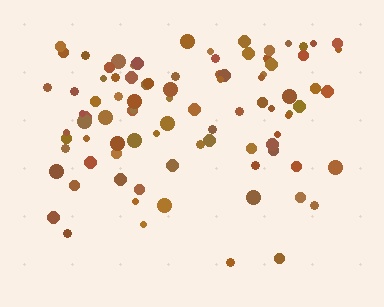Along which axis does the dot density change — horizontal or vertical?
Vertical.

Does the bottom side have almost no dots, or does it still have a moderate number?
Still a moderate number, just noticeably fewer than the top.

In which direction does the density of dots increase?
From bottom to top, with the top side densest.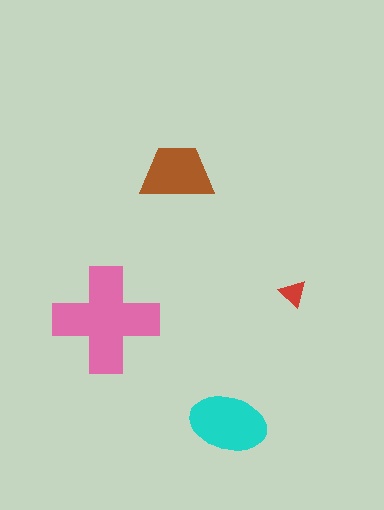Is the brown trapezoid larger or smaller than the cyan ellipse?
Smaller.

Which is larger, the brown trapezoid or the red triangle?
The brown trapezoid.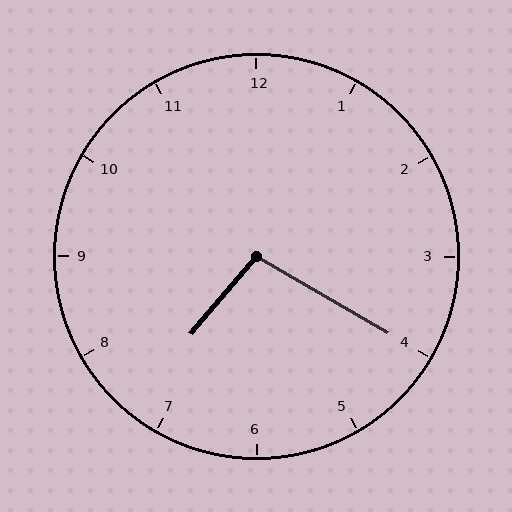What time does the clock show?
7:20.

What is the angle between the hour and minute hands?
Approximately 100 degrees.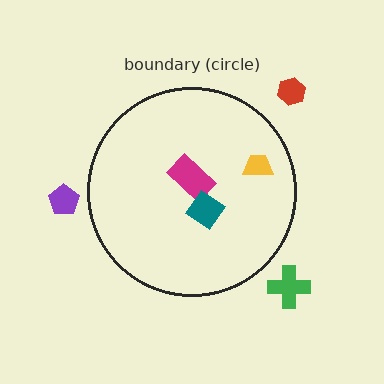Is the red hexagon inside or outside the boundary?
Outside.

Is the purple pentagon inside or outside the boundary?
Outside.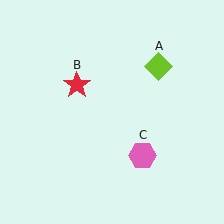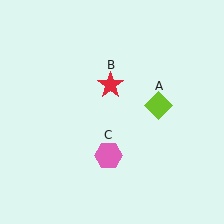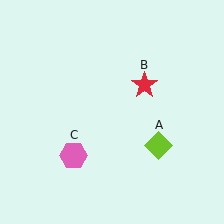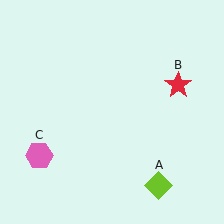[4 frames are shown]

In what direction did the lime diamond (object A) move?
The lime diamond (object A) moved down.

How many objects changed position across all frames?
3 objects changed position: lime diamond (object A), red star (object B), pink hexagon (object C).